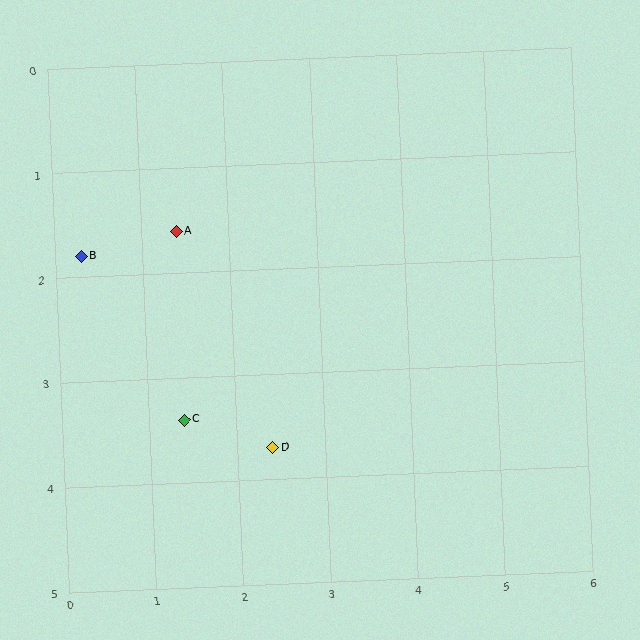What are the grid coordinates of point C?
Point C is at approximately (1.4, 3.4).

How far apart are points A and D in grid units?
Points A and D are about 2.3 grid units apart.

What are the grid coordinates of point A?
Point A is at approximately (1.4, 1.6).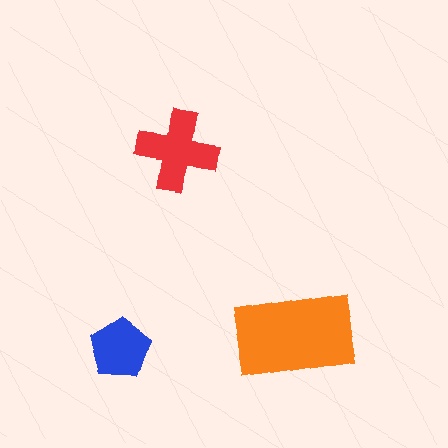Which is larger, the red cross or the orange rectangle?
The orange rectangle.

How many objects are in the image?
There are 3 objects in the image.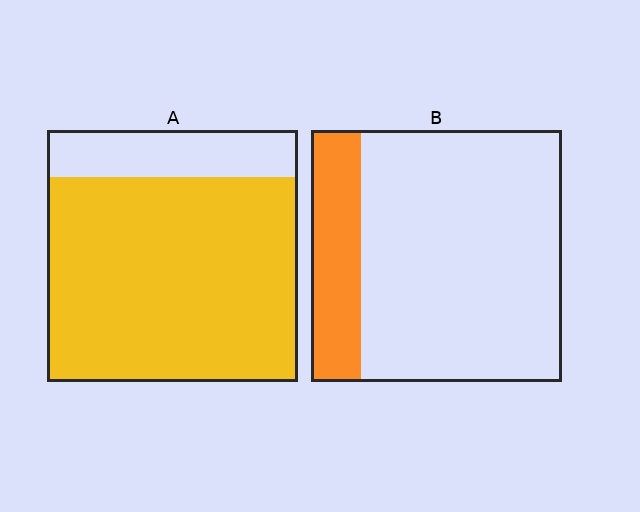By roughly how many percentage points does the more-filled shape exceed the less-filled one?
By roughly 60 percentage points (A over B).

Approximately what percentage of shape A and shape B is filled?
A is approximately 80% and B is approximately 20%.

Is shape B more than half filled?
No.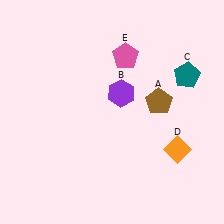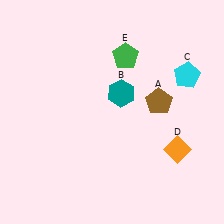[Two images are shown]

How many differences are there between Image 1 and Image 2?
There are 3 differences between the two images.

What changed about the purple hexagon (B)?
In Image 1, B is purple. In Image 2, it changed to teal.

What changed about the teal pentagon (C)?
In Image 1, C is teal. In Image 2, it changed to cyan.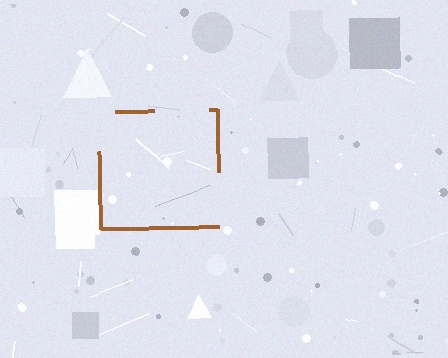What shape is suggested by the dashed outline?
The dashed outline suggests a square.